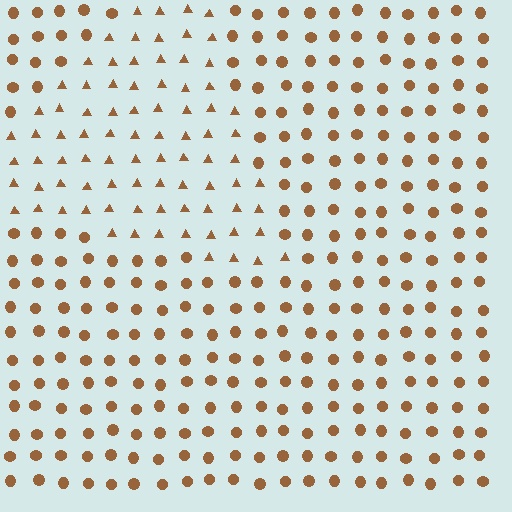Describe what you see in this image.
The image is filled with small brown elements arranged in a uniform grid. A triangle-shaped region contains triangles, while the surrounding area contains circles. The boundary is defined purely by the change in element shape.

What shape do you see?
I see a triangle.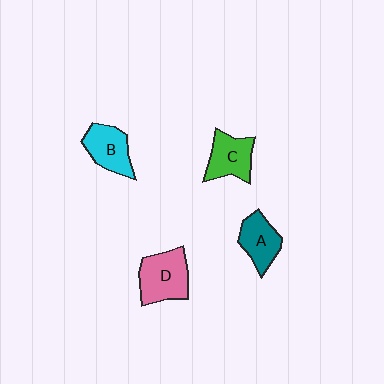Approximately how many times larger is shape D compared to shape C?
Approximately 1.3 times.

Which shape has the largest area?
Shape D (pink).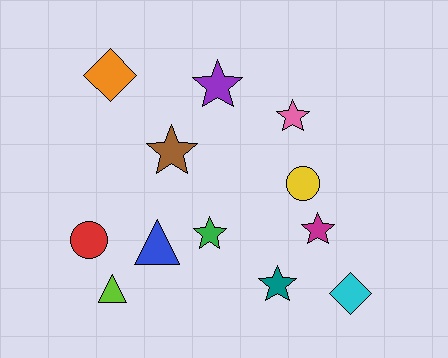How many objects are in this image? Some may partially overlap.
There are 12 objects.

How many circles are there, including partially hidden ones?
There are 2 circles.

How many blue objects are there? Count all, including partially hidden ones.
There is 1 blue object.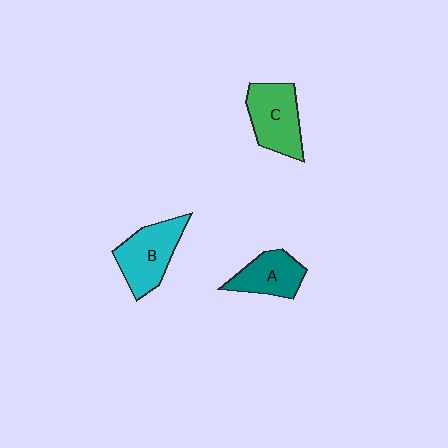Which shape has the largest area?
Shape B (cyan).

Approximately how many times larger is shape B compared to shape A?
Approximately 1.3 times.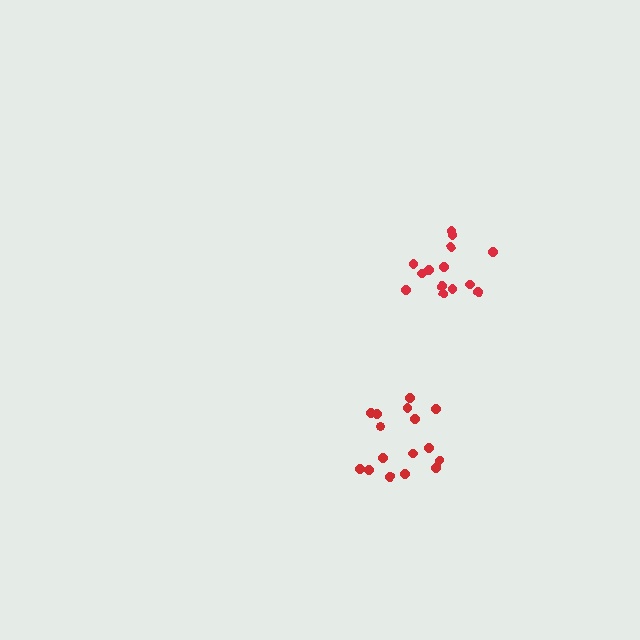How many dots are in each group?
Group 1: 14 dots, Group 2: 16 dots (30 total).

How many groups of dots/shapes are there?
There are 2 groups.